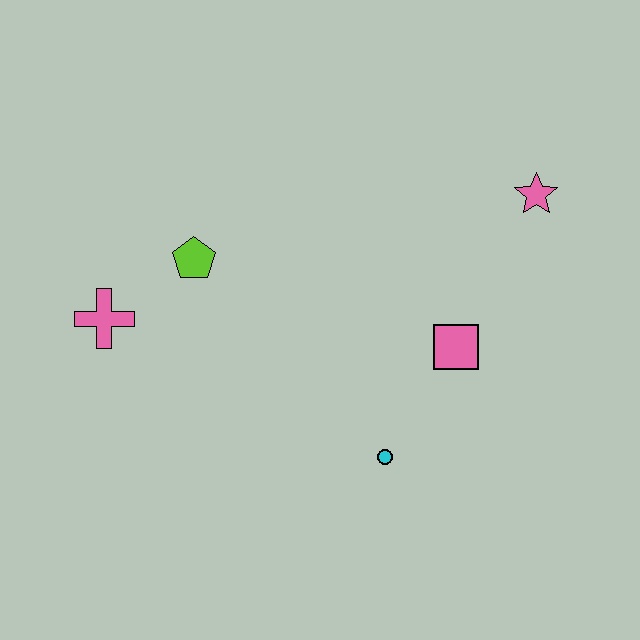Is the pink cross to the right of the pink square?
No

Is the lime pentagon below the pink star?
Yes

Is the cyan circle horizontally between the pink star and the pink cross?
Yes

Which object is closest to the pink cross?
The lime pentagon is closest to the pink cross.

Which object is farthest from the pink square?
The pink cross is farthest from the pink square.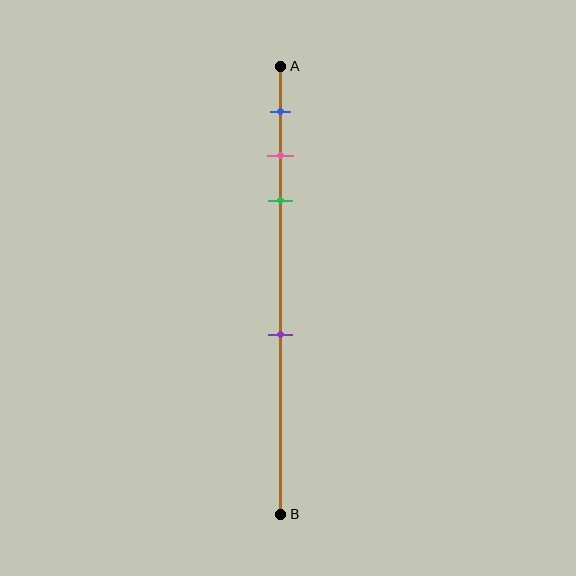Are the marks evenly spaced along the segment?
No, the marks are not evenly spaced.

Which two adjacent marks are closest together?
The pink and green marks are the closest adjacent pair.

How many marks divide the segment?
There are 4 marks dividing the segment.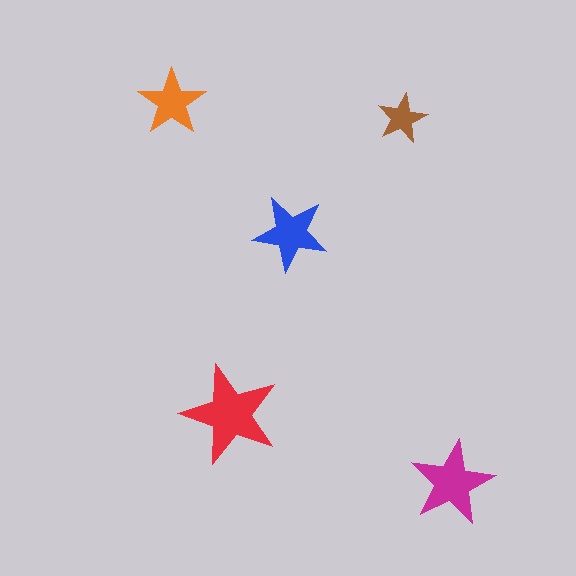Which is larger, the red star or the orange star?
The red one.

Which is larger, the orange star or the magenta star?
The magenta one.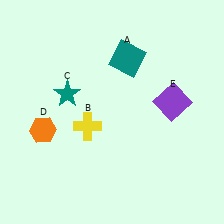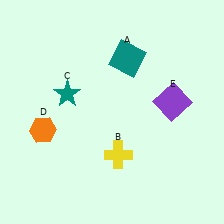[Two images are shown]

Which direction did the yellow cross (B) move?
The yellow cross (B) moved right.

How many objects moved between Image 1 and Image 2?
1 object moved between the two images.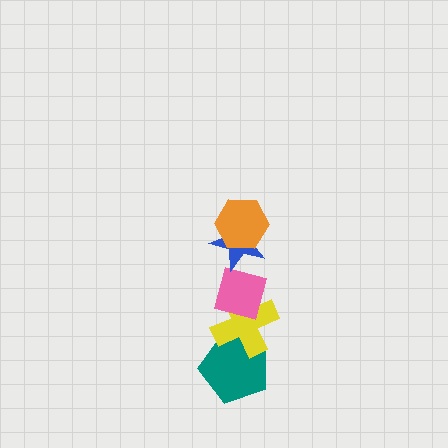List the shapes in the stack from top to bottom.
From top to bottom: the orange hexagon, the blue star, the pink diamond, the yellow cross, the teal pentagon.